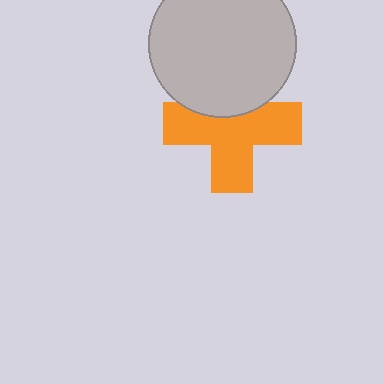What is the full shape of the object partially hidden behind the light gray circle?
The partially hidden object is an orange cross.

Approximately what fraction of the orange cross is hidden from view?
Roughly 30% of the orange cross is hidden behind the light gray circle.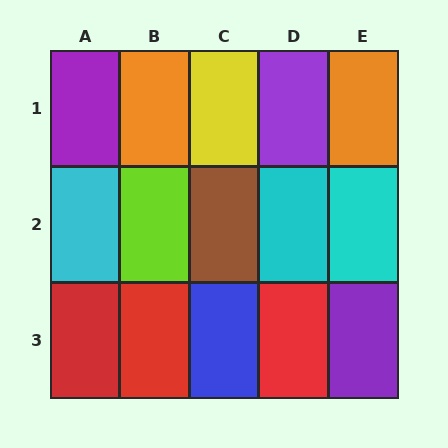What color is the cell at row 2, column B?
Lime.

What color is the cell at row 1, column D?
Purple.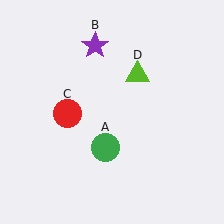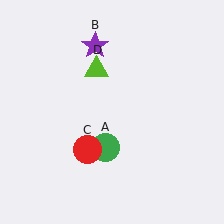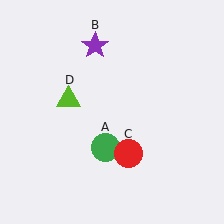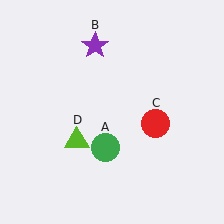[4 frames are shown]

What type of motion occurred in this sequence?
The red circle (object C), lime triangle (object D) rotated counterclockwise around the center of the scene.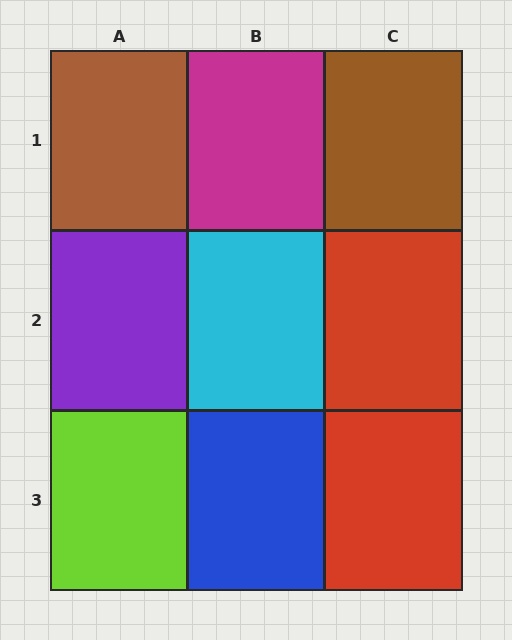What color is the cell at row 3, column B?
Blue.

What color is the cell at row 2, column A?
Purple.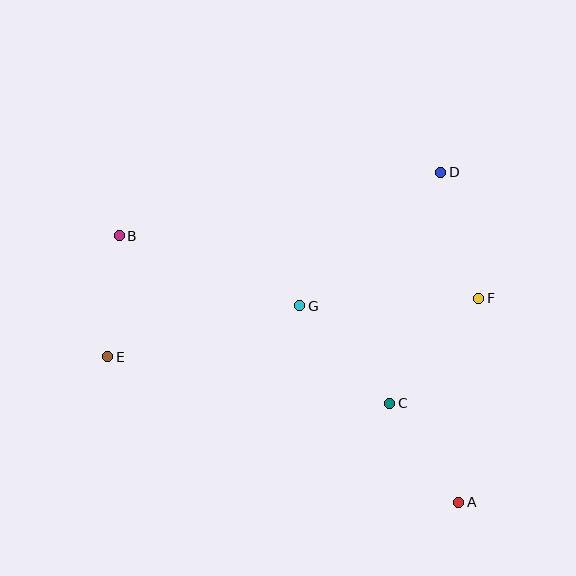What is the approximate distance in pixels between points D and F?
The distance between D and F is approximately 132 pixels.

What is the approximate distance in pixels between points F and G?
The distance between F and G is approximately 179 pixels.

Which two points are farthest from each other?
Points A and B are farthest from each other.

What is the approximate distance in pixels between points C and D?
The distance between C and D is approximately 237 pixels.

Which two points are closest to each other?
Points A and C are closest to each other.